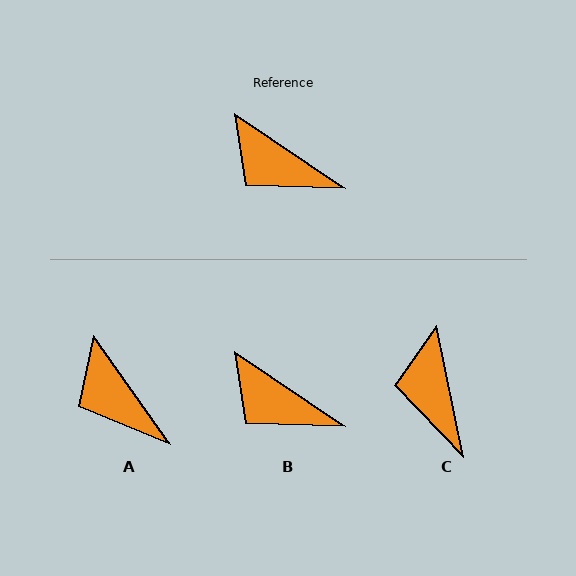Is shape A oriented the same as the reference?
No, it is off by about 20 degrees.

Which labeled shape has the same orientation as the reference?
B.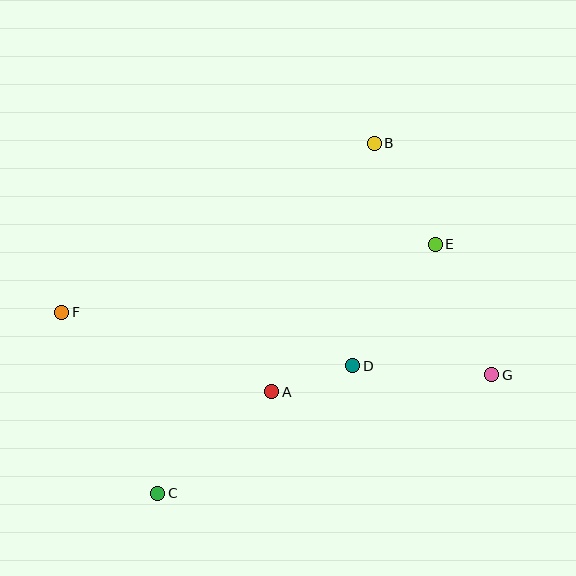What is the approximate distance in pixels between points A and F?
The distance between A and F is approximately 225 pixels.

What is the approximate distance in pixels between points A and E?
The distance between A and E is approximately 220 pixels.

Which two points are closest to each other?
Points A and D are closest to each other.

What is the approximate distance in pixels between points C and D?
The distance between C and D is approximately 233 pixels.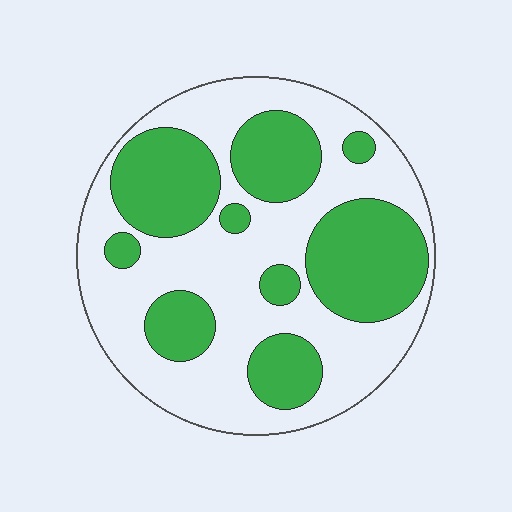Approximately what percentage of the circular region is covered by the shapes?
Approximately 40%.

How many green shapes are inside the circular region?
9.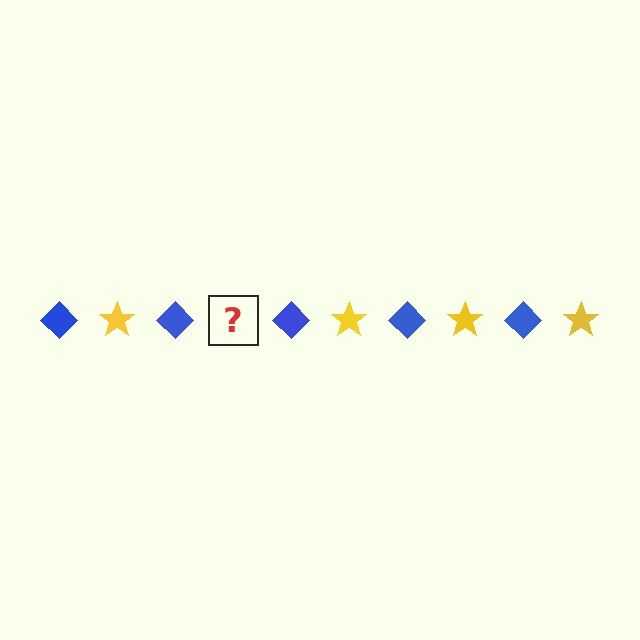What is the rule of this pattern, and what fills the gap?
The rule is that the pattern alternates between blue diamond and yellow star. The gap should be filled with a yellow star.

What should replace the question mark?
The question mark should be replaced with a yellow star.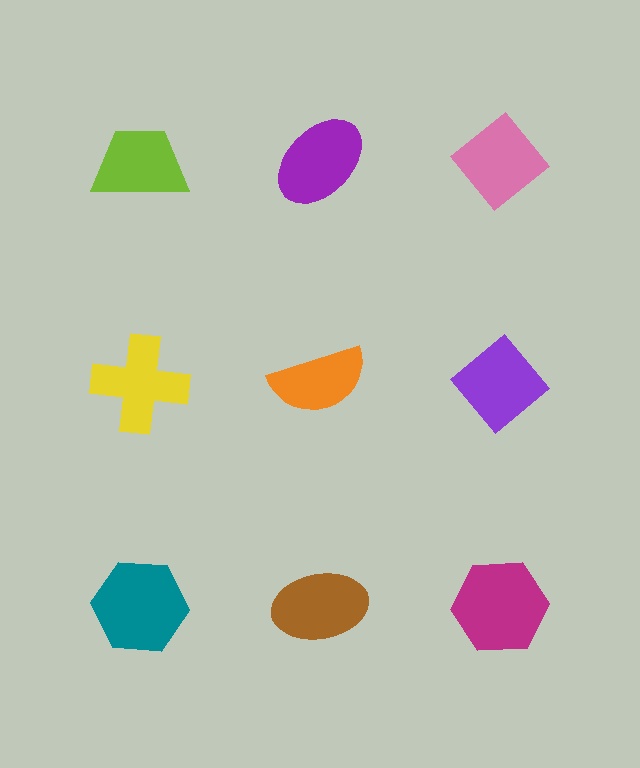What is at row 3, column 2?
A brown ellipse.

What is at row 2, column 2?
An orange semicircle.